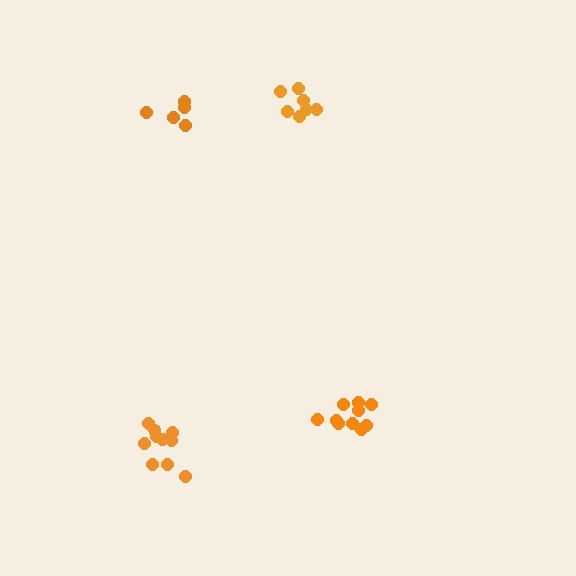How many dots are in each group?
Group 1: 10 dots, Group 2: 5 dots, Group 3: 7 dots, Group 4: 10 dots (32 total).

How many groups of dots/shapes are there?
There are 4 groups.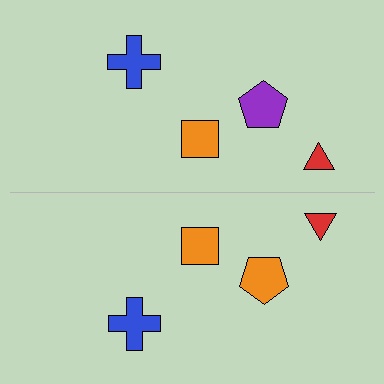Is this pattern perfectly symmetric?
No, the pattern is not perfectly symmetric. The orange pentagon on the bottom side breaks the symmetry — its mirror counterpart is purple.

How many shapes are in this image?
There are 8 shapes in this image.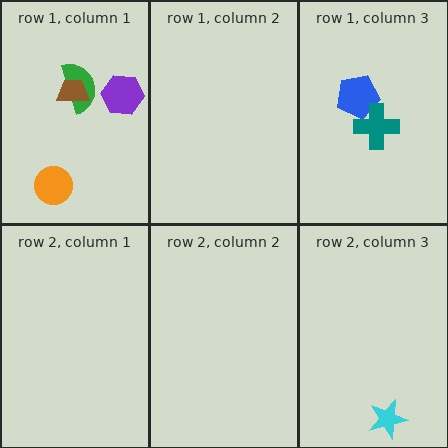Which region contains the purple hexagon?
The row 1, column 1 region.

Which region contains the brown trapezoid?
The row 1, column 1 region.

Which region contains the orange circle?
The row 1, column 1 region.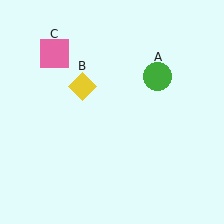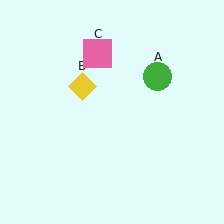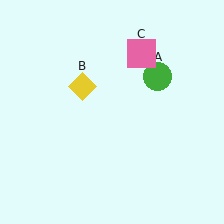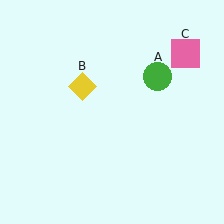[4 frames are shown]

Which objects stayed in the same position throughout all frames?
Green circle (object A) and yellow diamond (object B) remained stationary.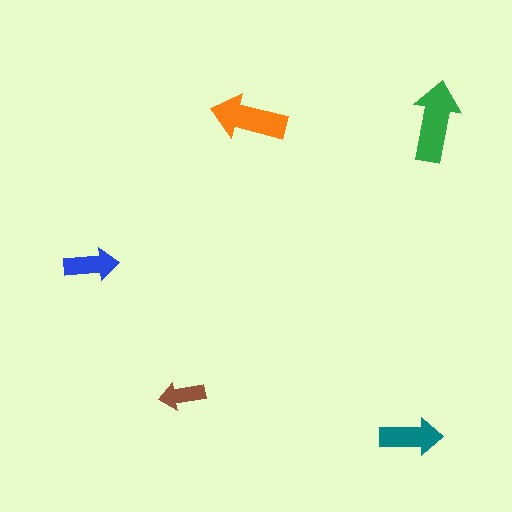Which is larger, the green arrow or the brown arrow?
The green one.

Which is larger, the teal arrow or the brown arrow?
The teal one.